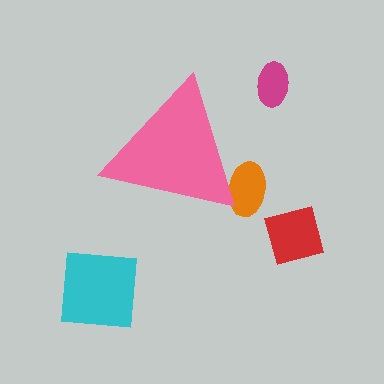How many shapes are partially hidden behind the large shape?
1 shape is partially hidden.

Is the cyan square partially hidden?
No, the cyan square is fully visible.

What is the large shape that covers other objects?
A pink triangle.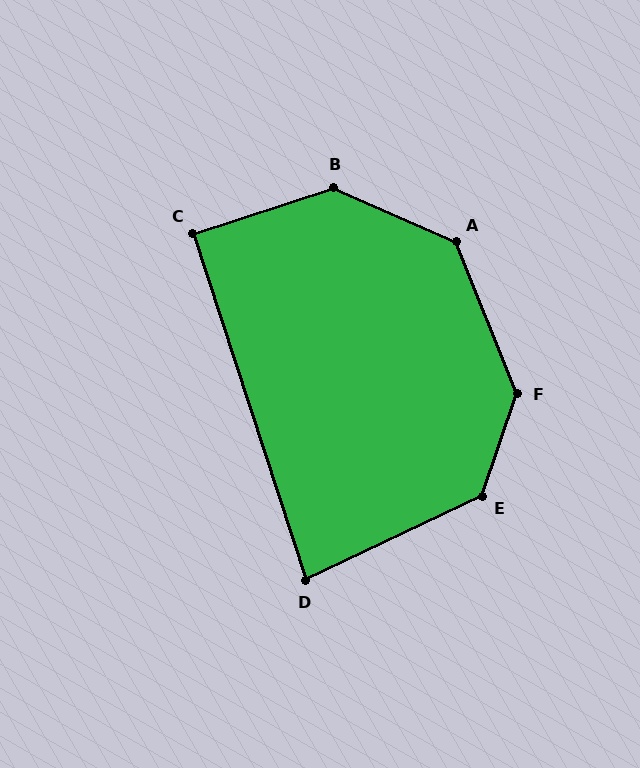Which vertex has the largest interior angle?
F, at approximately 139 degrees.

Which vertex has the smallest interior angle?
D, at approximately 83 degrees.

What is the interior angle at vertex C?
Approximately 90 degrees (approximately right).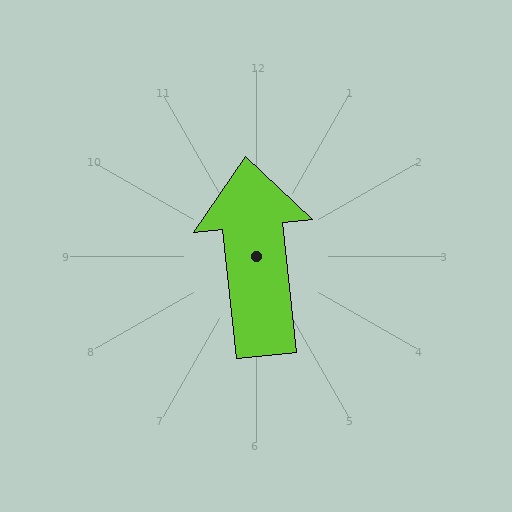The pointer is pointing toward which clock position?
Roughly 12 o'clock.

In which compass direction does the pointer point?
North.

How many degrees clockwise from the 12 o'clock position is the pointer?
Approximately 354 degrees.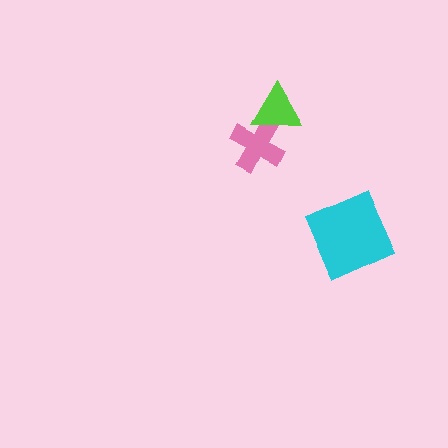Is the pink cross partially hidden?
Yes, it is partially covered by another shape.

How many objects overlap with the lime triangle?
1 object overlaps with the lime triangle.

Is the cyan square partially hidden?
No, no other shape covers it.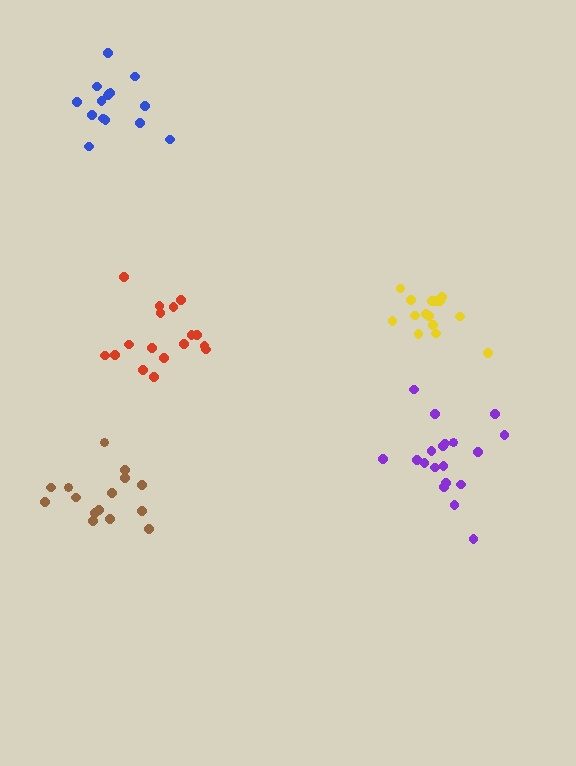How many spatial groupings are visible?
There are 5 spatial groupings.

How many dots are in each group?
Group 1: 15 dots, Group 2: 17 dots, Group 3: 15 dots, Group 4: 15 dots, Group 5: 19 dots (81 total).